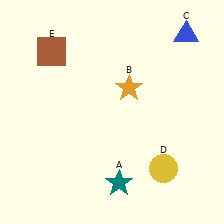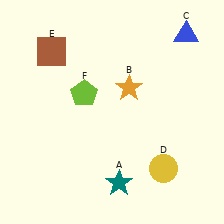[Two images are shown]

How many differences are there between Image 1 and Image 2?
There is 1 difference between the two images.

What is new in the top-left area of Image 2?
A lime pentagon (F) was added in the top-left area of Image 2.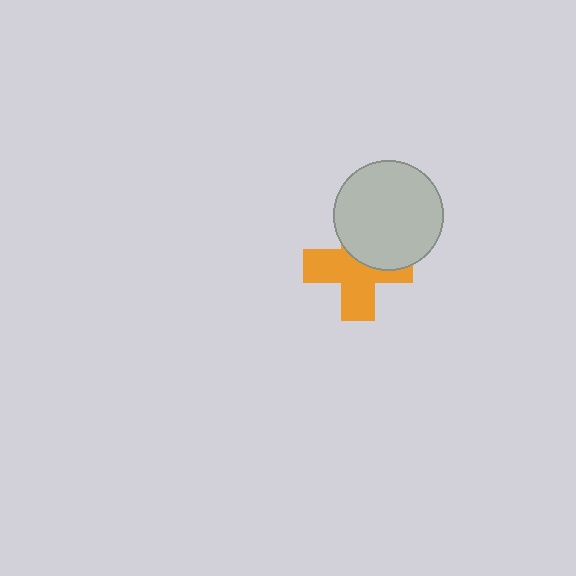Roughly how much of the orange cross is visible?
About half of it is visible (roughly 62%).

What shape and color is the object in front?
The object in front is a light gray circle.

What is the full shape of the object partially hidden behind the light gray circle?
The partially hidden object is an orange cross.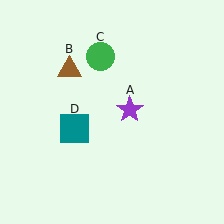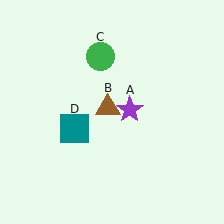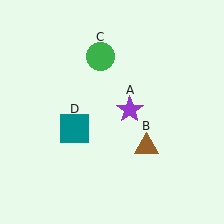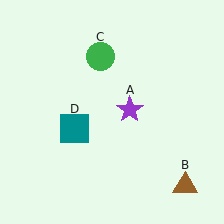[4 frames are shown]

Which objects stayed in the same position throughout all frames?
Purple star (object A) and green circle (object C) and teal square (object D) remained stationary.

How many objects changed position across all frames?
1 object changed position: brown triangle (object B).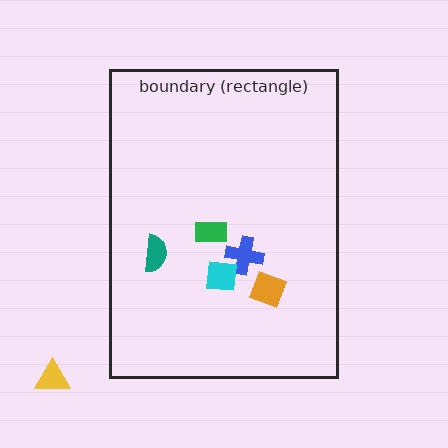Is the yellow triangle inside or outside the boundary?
Outside.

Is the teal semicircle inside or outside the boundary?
Inside.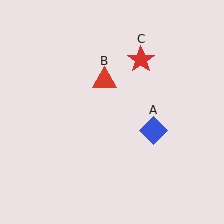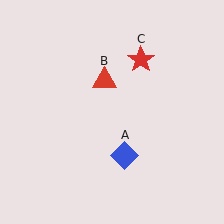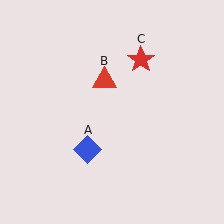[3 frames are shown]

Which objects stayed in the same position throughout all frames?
Red triangle (object B) and red star (object C) remained stationary.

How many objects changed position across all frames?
1 object changed position: blue diamond (object A).